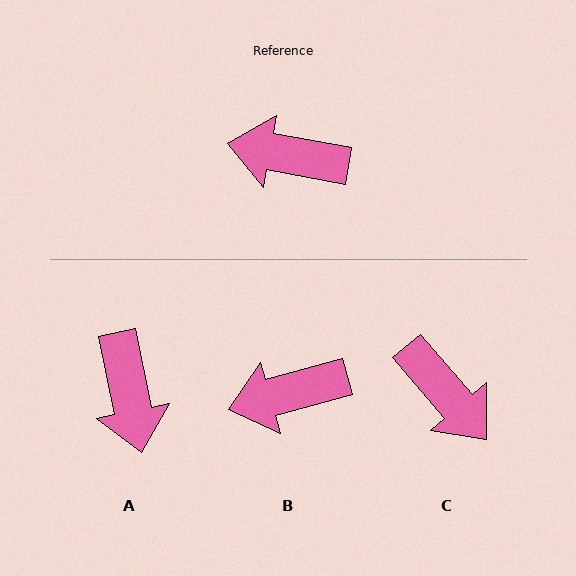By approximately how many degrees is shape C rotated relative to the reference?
Approximately 141 degrees counter-clockwise.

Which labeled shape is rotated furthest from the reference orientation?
C, about 141 degrees away.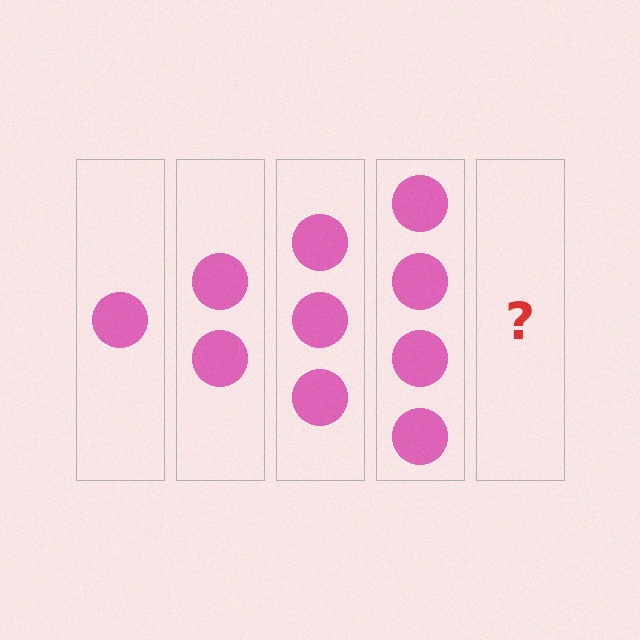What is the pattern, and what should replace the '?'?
The pattern is that each step adds one more circle. The '?' should be 5 circles.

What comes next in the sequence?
The next element should be 5 circles.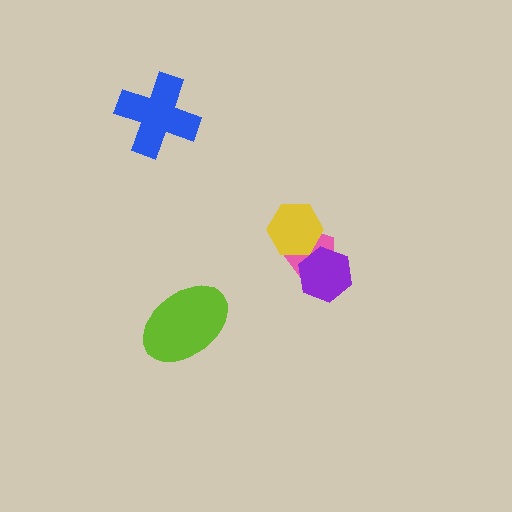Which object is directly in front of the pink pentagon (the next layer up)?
The yellow hexagon is directly in front of the pink pentagon.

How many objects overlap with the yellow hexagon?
1 object overlaps with the yellow hexagon.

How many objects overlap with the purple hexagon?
1 object overlaps with the purple hexagon.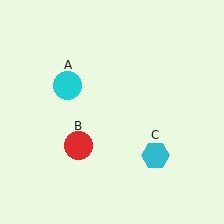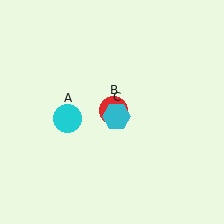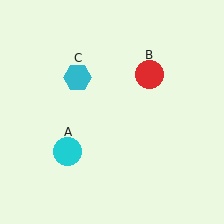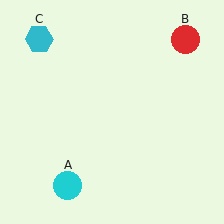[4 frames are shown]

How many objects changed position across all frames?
3 objects changed position: cyan circle (object A), red circle (object B), cyan hexagon (object C).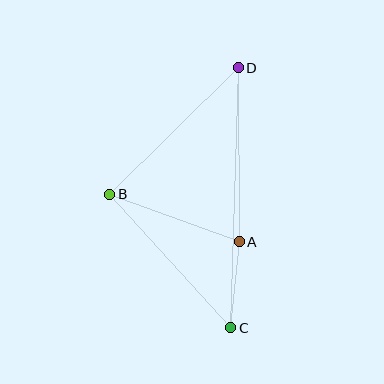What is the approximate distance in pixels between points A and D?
The distance between A and D is approximately 174 pixels.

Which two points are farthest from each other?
Points C and D are farthest from each other.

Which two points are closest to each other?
Points A and C are closest to each other.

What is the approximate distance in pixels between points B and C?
The distance between B and C is approximately 180 pixels.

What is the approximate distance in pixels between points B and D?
The distance between B and D is approximately 180 pixels.